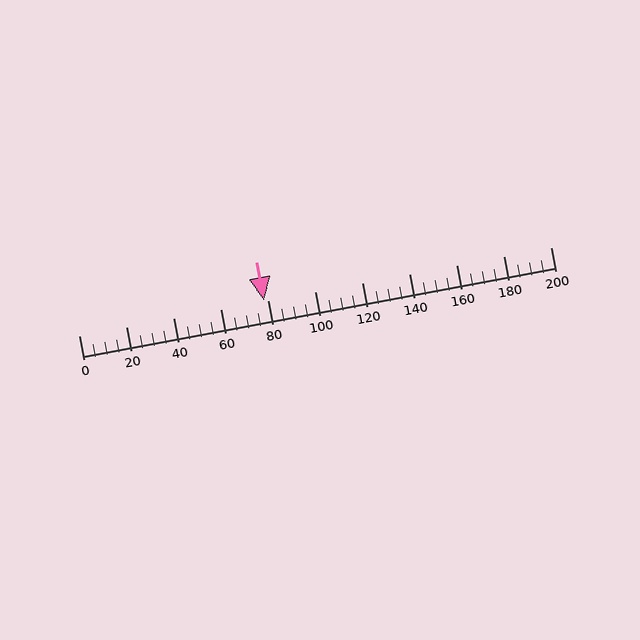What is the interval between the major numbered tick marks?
The major tick marks are spaced 20 units apart.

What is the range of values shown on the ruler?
The ruler shows values from 0 to 200.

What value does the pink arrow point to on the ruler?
The pink arrow points to approximately 79.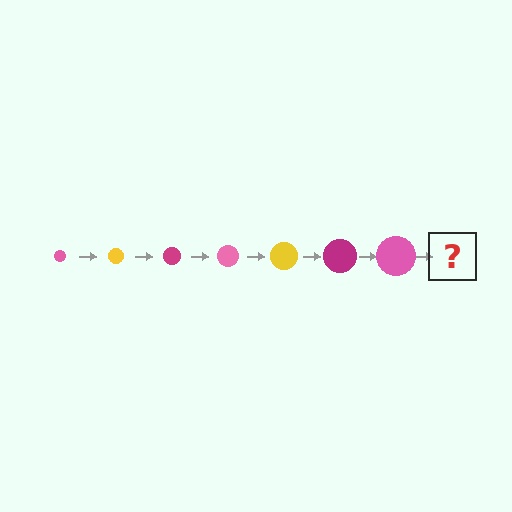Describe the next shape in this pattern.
It should be a yellow circle, larger than the previous one.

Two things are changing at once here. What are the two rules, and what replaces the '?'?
The two rules are that the circle grows larger each step and the color cycles through pink, yellow, and magenta. The '?' should be a yellow circle, larger than the previous one.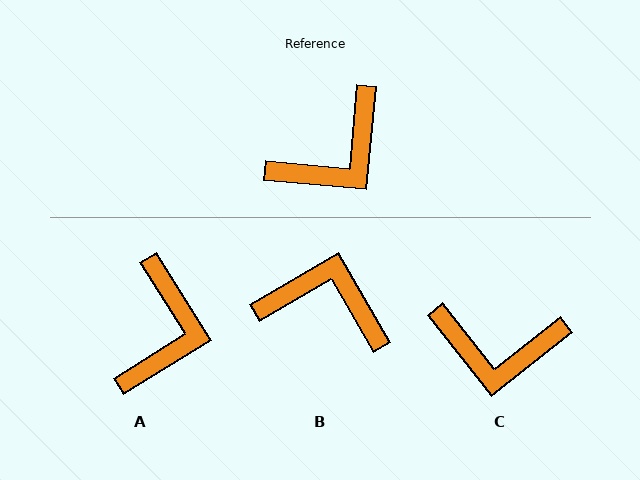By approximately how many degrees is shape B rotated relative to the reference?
Approximately 125 degrees counter-clockwise.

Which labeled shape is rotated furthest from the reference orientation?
B, about 125 degrees away.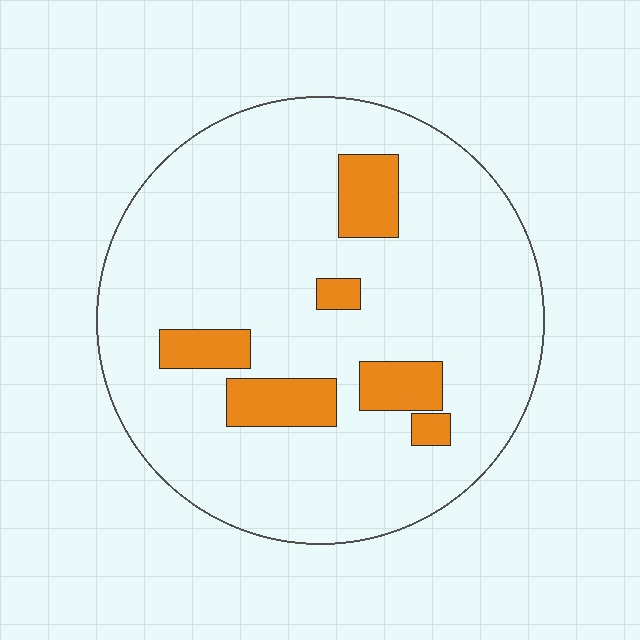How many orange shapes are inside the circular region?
6.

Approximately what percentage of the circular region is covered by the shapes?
Approximately 15%.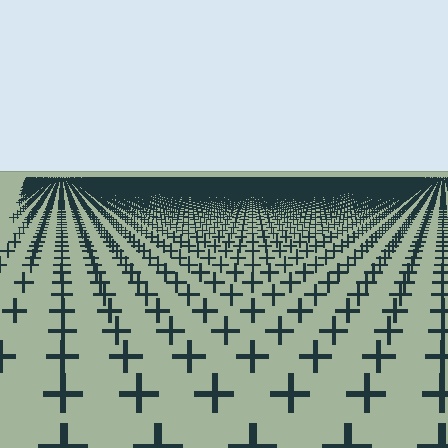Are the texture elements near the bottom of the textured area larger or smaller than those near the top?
Larger. Near the bottom, elements are closer to the viewer and appear at a bigger on-screen size.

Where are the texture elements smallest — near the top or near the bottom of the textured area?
Near the top.